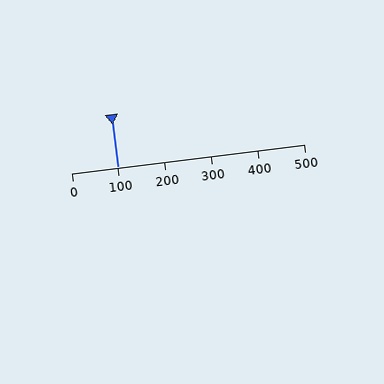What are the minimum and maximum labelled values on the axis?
The axis runs from 0 to 500.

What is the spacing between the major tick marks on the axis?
The major ticks are spaced 100 apart.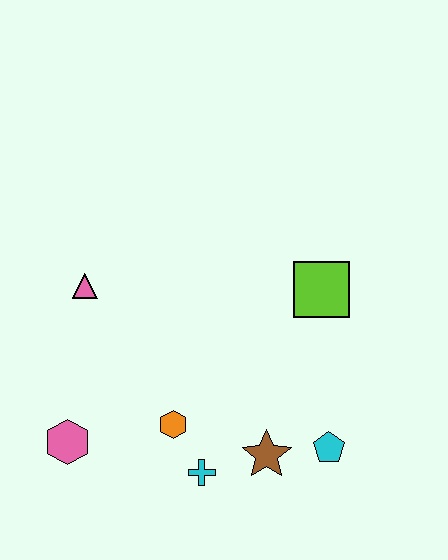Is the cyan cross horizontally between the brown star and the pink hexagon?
Yes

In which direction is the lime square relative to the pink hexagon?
The lime square is to the right of the pink hexagon.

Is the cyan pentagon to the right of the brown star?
Yes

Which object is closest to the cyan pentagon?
The brown star is closest to the cyan pentagon.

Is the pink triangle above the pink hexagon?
Yes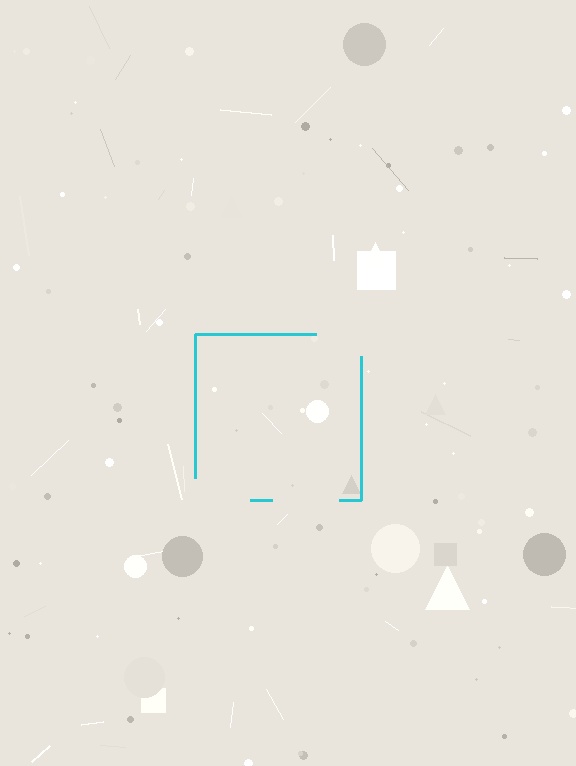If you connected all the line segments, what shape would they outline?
They would outline a square.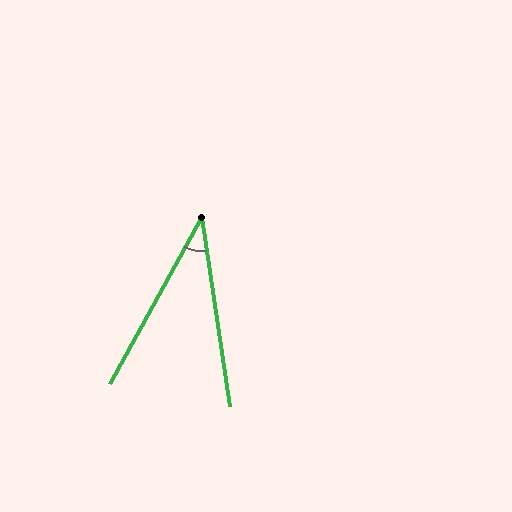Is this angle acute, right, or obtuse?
It is acute.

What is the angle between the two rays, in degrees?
Approximately 37 degrees.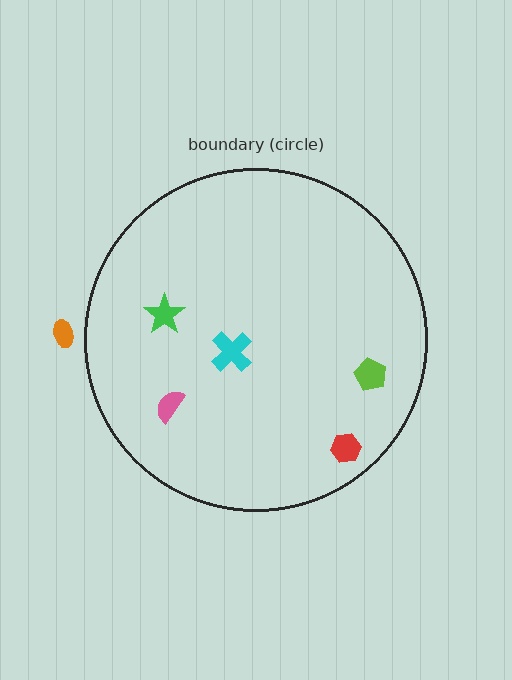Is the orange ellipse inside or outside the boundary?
Outside.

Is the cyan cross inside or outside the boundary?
Inside.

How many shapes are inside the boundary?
5 inside, 1 outside.